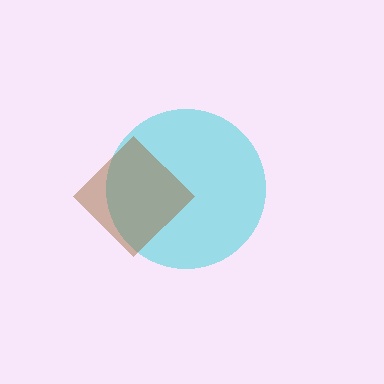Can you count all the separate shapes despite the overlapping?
Yes, there are 2 separate shapes.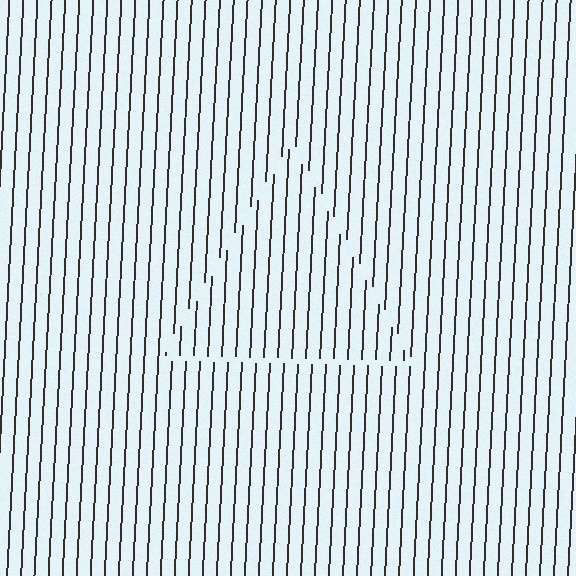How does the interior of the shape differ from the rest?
The interior of the shape contains the same grating, shifted by half a period — the contour is defined by the phase discontinuity where line-ends from the inner and outer gratings abut.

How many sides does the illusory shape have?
3 sides — the line-ends trace a triangle.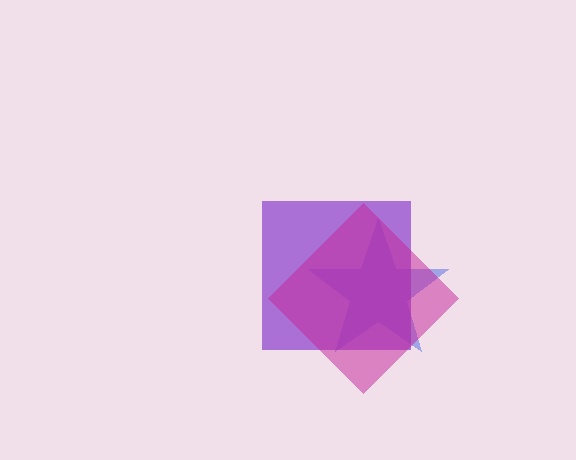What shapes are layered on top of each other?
The layered shapes are: a blue star, a purple square, a magenta diamond.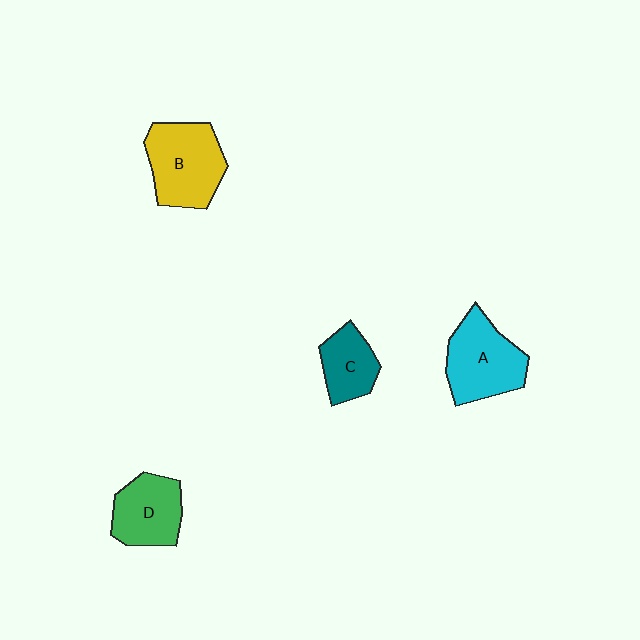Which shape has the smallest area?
Shape C (teal).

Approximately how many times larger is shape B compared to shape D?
Approximately 1.3 times.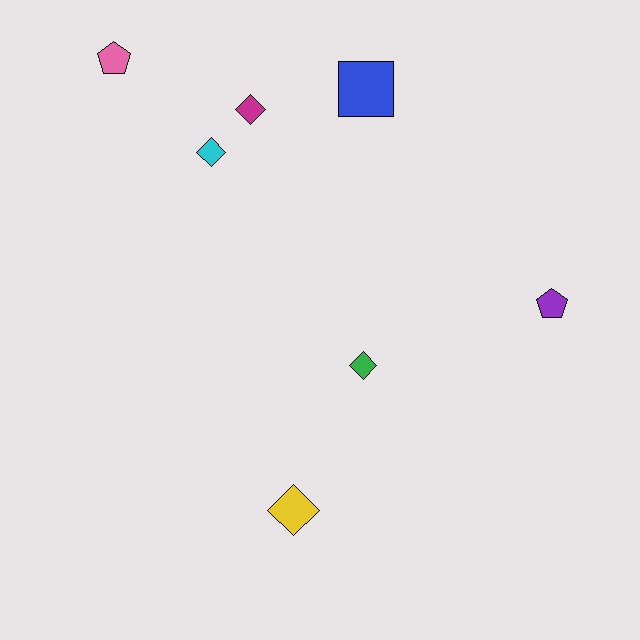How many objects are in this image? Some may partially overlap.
There are 7 objects.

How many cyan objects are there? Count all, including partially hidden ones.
There is 1 cyan object.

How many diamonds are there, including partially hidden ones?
There are 4 diamonds.